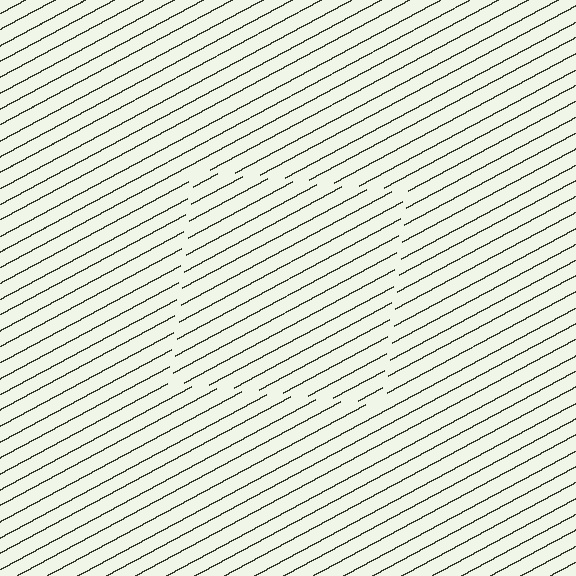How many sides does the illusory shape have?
4 sides — the line-ends trace a square.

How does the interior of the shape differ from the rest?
The interior of the shape contains the same grating, shifted by half a period — the contour is defined by the phase discontinuity where line-ends from the inner and outer gratings abut.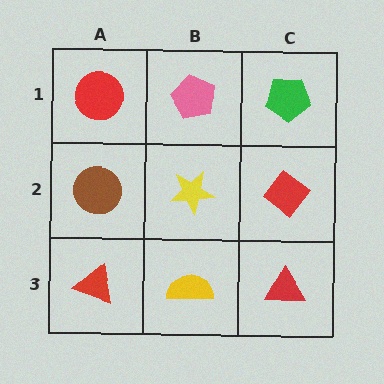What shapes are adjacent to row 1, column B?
A yellow star (row 2, column B), a red circle (row 1, column A), a green pentagon (row 1, column C).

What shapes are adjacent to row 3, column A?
A brown circle (row 2, column A), a yellow semicircle (row 3, column B).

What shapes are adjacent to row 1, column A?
A brown circle (row 2, column A), a pink pentagon (row 1, column B).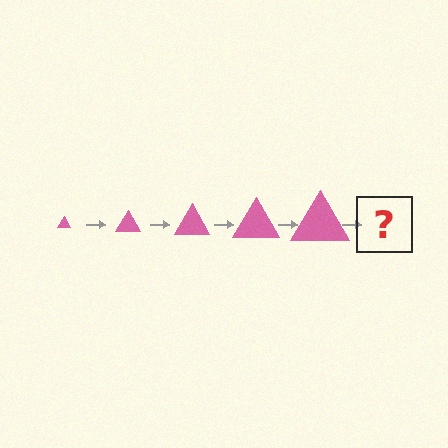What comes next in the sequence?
The next element should be a pink triangle, larger than the previous one.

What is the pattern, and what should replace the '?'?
The pattern is that the triangle gets progressively larger each step. The '?' should be a pink triangle, larger than the previous one.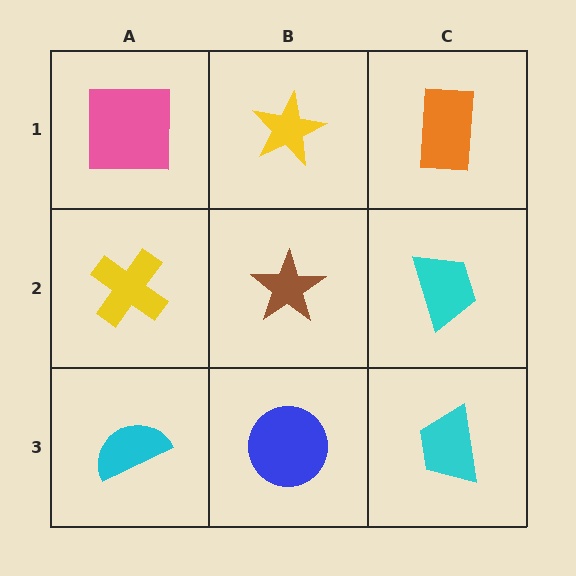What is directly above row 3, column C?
A cyan trapezoid.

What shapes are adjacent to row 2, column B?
A yellow star (row 1, column B), a blue circle (row 3, column B), a yellow cross (row 2, column A), a cyan trapezoid (row 2, column C).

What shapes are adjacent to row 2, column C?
An orange rectangle (row 1, column C), a cyan trapezoid (row 3, column C), a brown star (row 2, column B).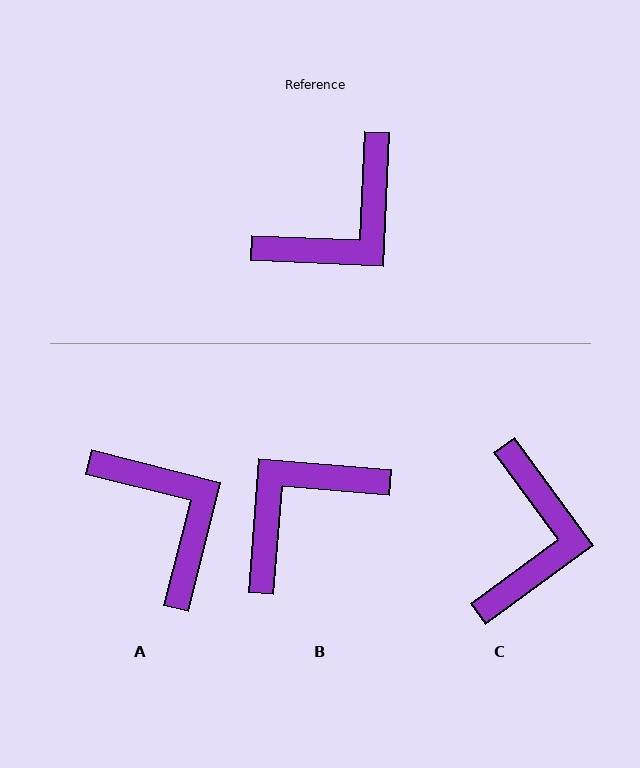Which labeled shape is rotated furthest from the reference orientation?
B, about 178 degrees away.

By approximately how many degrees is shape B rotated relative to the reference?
Approximately 178 degrees counter-clockwise.